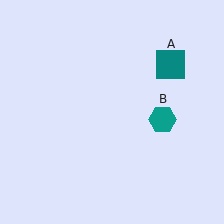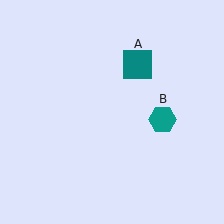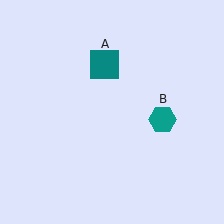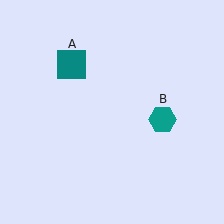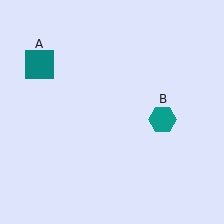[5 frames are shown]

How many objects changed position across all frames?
1 object changed position: teal square (object A).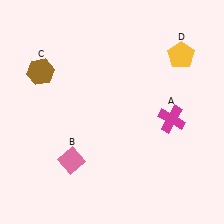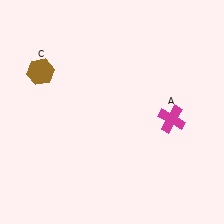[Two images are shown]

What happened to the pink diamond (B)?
The pink diamond (B) was removed in Image 2. It was in the bottom-left area of Image 1.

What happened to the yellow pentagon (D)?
The yellow pentagon (D) was removed in Image 2. It was in the top-right area of Image 1.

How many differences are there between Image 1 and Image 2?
There are 2 differences between the two images.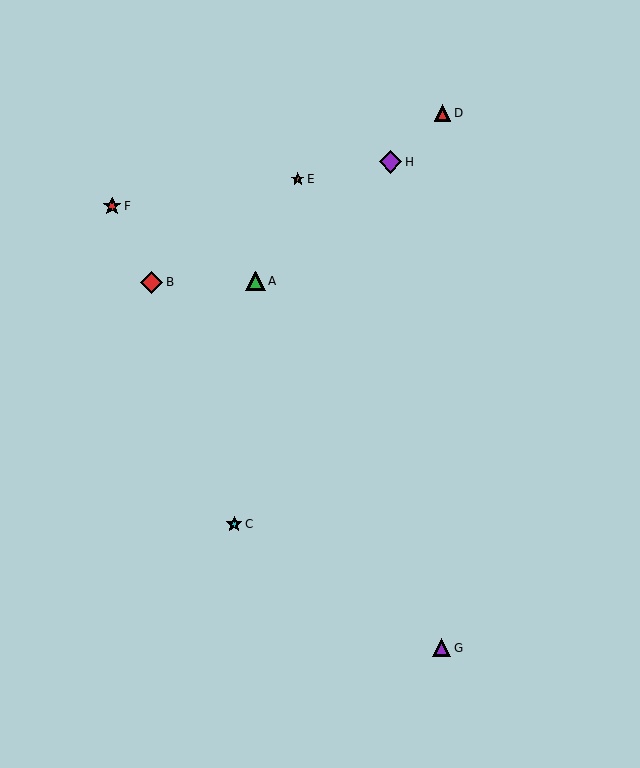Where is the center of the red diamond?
The center of the red diamond is at (152, 282).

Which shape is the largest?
The purple diamond (labeled H) is the largest.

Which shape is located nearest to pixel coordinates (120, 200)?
The red star (labeled F) at (112, 206) is nearest to that location.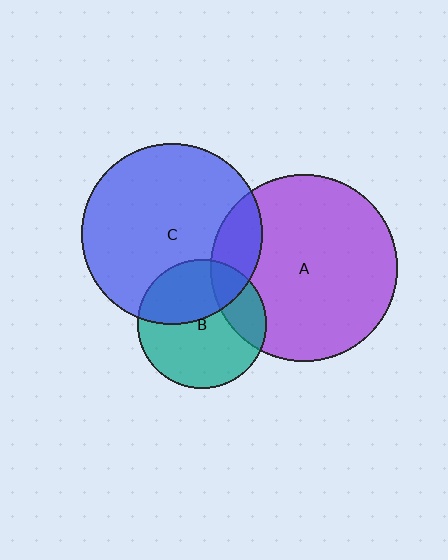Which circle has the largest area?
Circle A (purple).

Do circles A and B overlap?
Yes.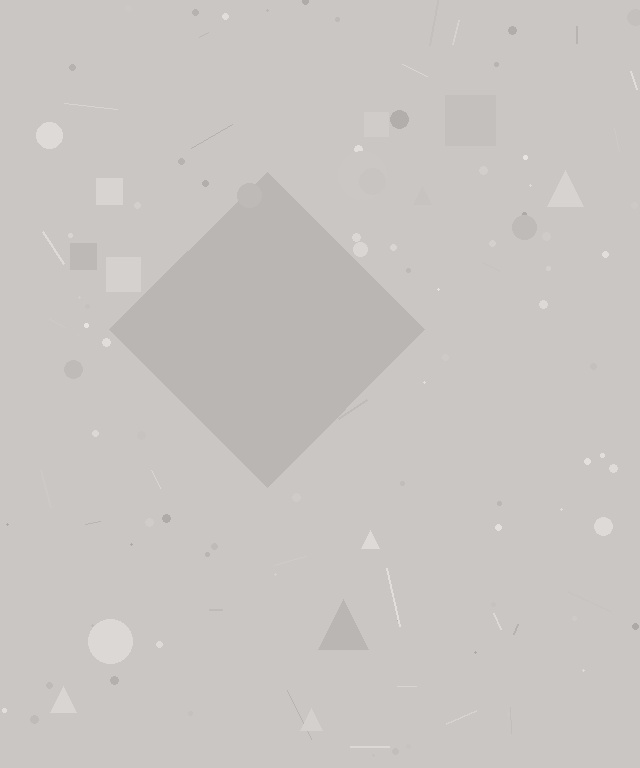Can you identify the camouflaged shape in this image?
The camouflaged shape is a diamond.